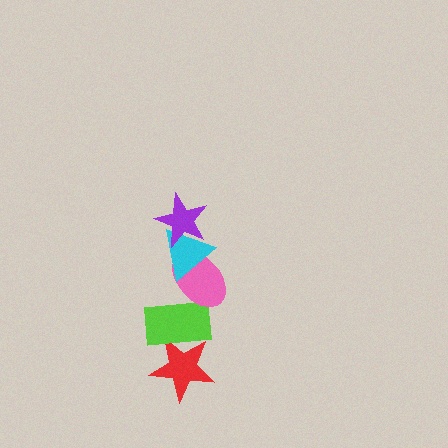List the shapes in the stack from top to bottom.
From top to bottom: the purple star, the cyan triangle, the pink ellipse, the lime rectangle, the red star.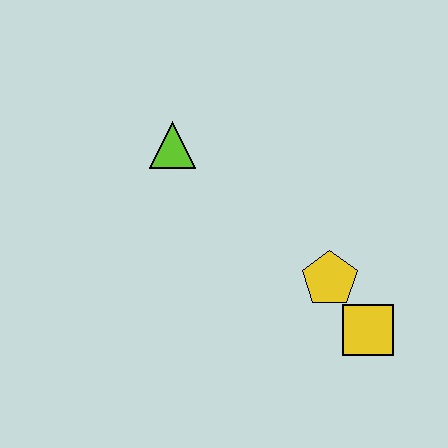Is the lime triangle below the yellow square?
No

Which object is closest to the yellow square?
The yellow pentagon is closest to the yellow square.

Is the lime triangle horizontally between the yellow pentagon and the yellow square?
No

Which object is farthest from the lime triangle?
The yellow square is farthest from the lime triangle.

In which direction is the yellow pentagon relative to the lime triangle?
The yellow pentagon is to the right of the lime triangle.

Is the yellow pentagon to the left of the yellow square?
Yes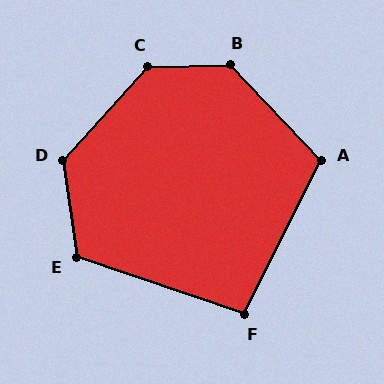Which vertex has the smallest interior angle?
F, at approximately 98 degrees.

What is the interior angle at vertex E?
Approximately 117 degrees (obtuse).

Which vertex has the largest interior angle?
C, at approximately 133 degrees.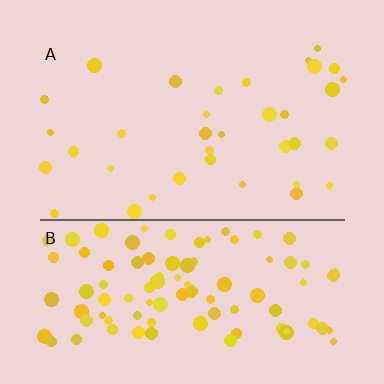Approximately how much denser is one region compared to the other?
Approximately 3.0× — region B over region A.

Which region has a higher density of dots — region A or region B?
B (the bottom).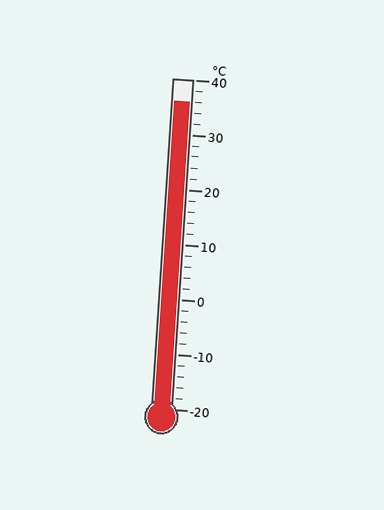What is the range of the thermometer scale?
The thermometer scale ranges from -20°C to 40°C.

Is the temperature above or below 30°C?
The temperature is above 30°C.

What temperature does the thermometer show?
The thermometer shows approximately 36°C.